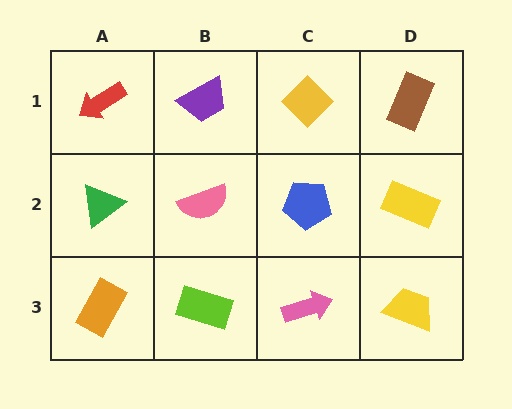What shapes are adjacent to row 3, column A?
A green triangle (row 2, column A), a lime rectangle (row 3, column B).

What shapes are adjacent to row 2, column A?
A red arrow (row 1, column A), an orange rectangle (row 3, column A), a pink semicircle (row 2, column B).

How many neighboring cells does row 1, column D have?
2.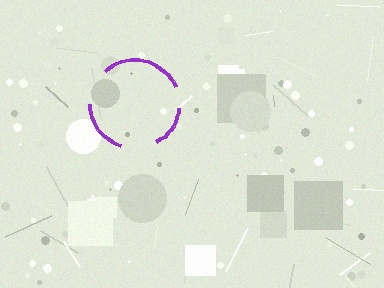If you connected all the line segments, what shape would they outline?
They would outline a circle.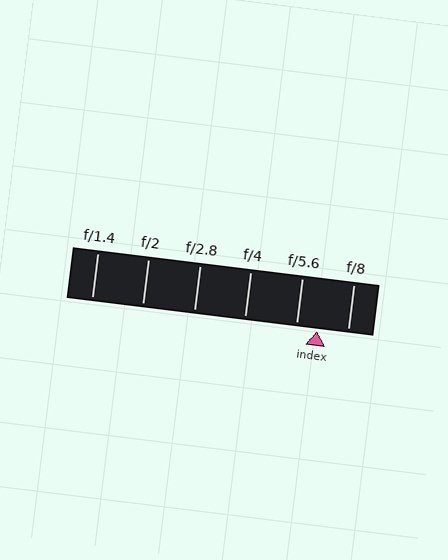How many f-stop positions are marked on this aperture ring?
There are 6 f-stop positions marked.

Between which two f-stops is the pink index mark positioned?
The index mark is between f/5.6 and f/8.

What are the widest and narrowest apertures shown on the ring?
The widest aperture shown is f/1.4 and the narrowest is f/8.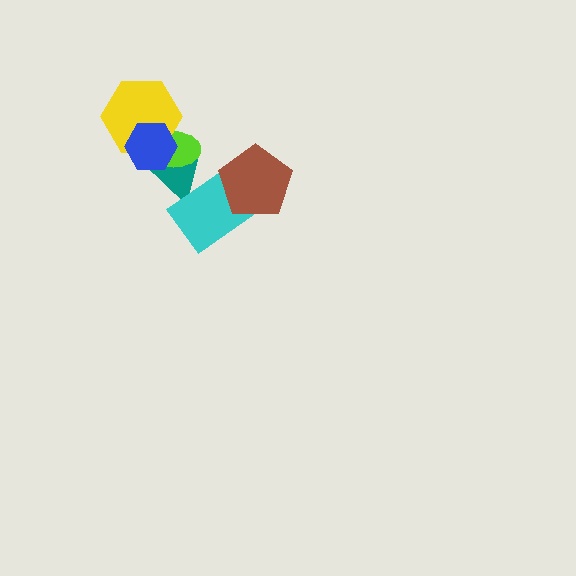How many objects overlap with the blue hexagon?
3 objects overlap with the blue hexagon.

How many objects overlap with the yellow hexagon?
3 objects overlap with the yellow hexagon.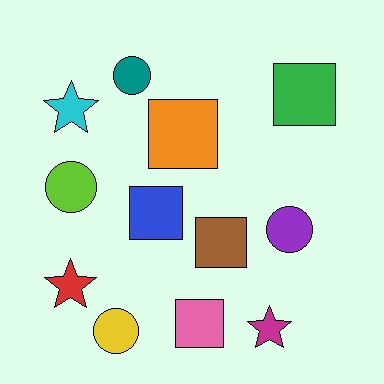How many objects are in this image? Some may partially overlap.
There are 12 objects.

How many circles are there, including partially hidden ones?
There are 4 circles.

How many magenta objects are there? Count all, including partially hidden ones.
There is 1 magenta object.